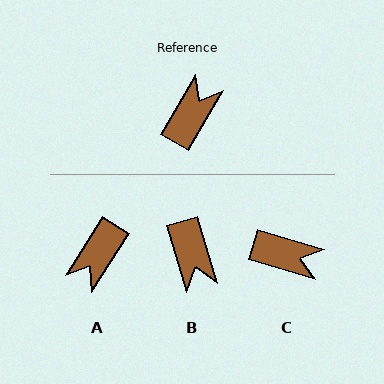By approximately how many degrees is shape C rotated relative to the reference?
Approximately 77 degrees clockwise.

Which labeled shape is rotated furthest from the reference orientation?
A, about 178 degrees away.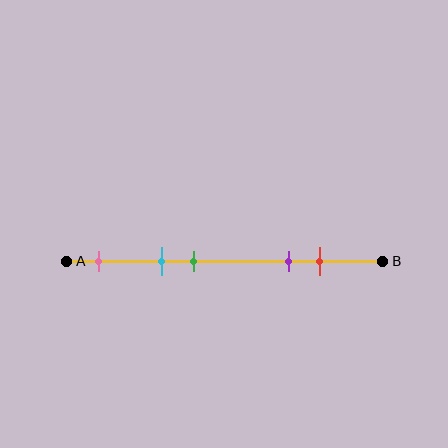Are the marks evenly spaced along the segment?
No, the marks are not evenly spaced.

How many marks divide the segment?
There are 5 marks dividing the segment.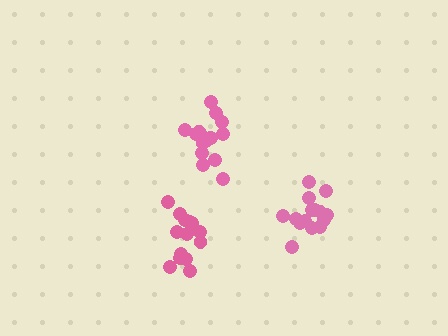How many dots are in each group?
Group 1: 14 dots, Group 2: 15 dots, Group 3: 16 dots (45 total).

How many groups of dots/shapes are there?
There are 3 groups.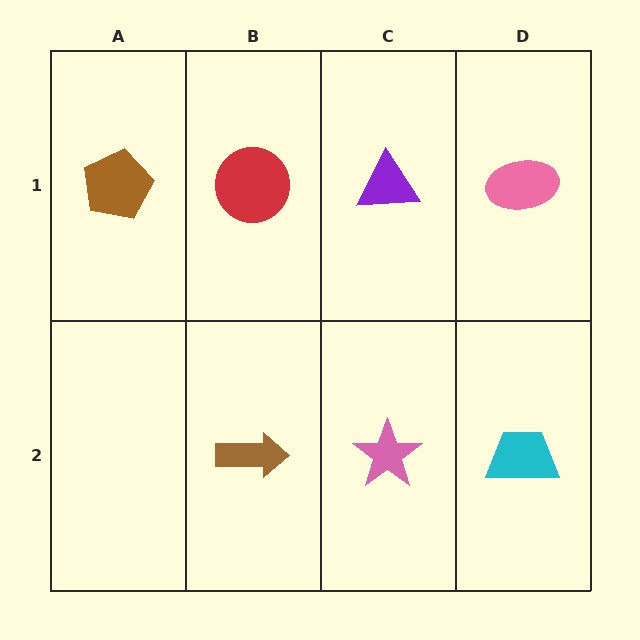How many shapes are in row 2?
3 shapes.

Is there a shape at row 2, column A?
No, that cell is empty.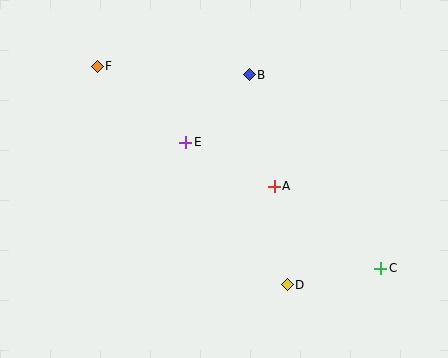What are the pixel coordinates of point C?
Point C is at (381, 268).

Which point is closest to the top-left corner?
Point F is closest to the top-left corner.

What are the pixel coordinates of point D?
Point D is at (287, 285).